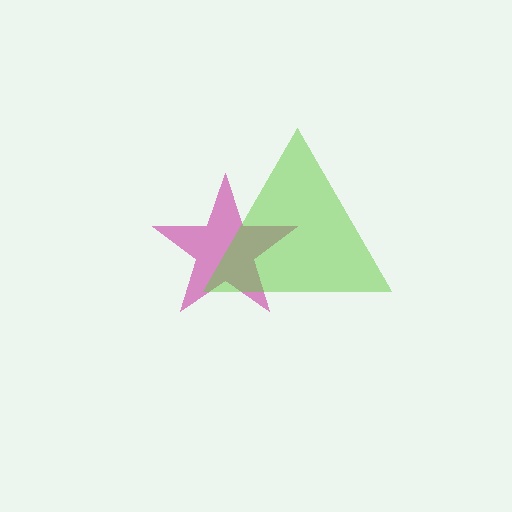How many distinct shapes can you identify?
There are 2 distinct shapes: a magenta star, a lime triangle.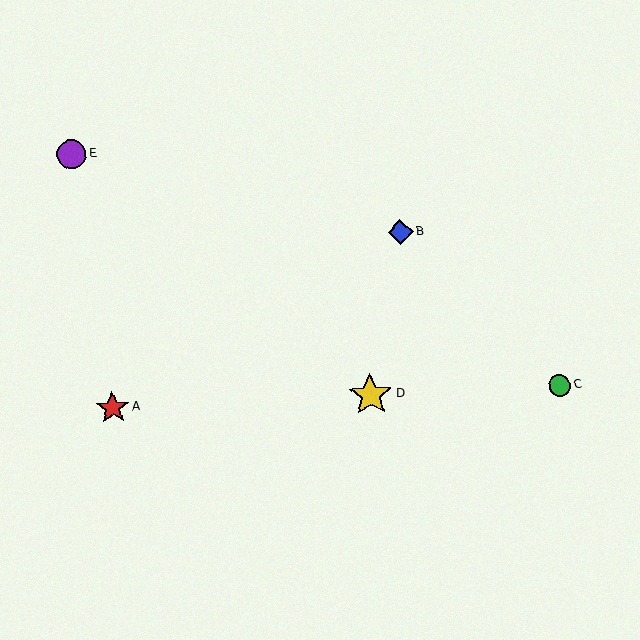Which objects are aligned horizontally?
Objects A, C, D are aligned horizontally.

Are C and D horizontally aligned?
Yes, both are at y≈385.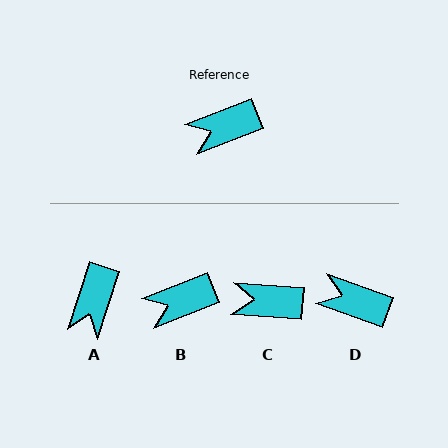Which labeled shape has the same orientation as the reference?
B.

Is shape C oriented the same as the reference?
No, it is off by about 25 degrees.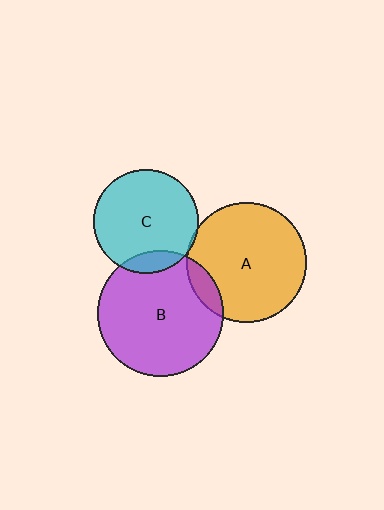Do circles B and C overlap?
Yes.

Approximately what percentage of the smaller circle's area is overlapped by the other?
Approximately 10%.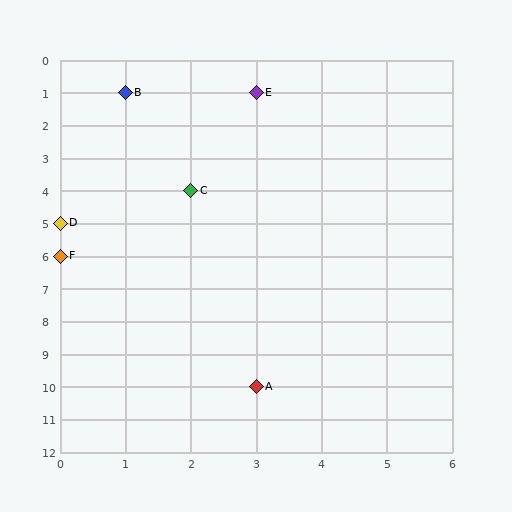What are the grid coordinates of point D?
Point D is at grid coordinates (0, 5).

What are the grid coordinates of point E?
Point E is at grid coordinates (3, 1).